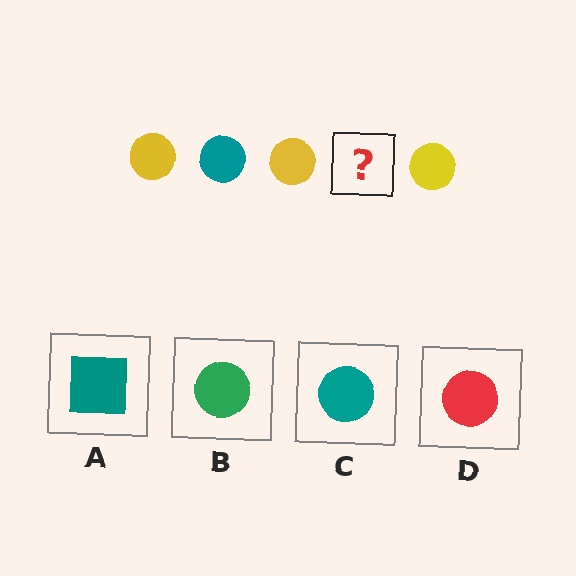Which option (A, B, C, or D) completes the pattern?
C.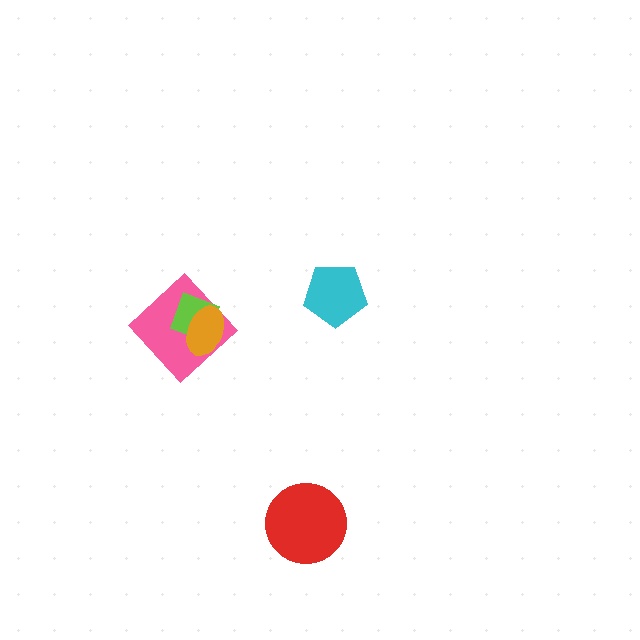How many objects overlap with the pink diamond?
2 objects overlap with the pink diamond.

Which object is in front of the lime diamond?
The orange ellipse is in front of the lime diamond.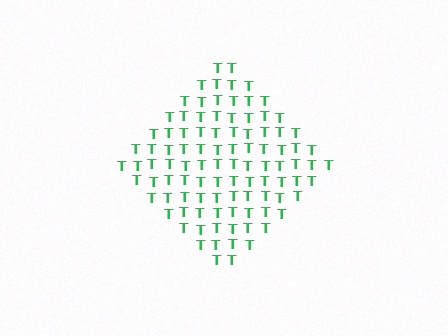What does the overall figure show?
The overall figure shows a diamond.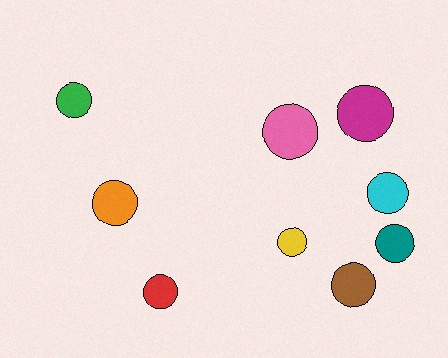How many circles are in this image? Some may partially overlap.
There are 9 circles.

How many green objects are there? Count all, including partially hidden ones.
There is 1 green object.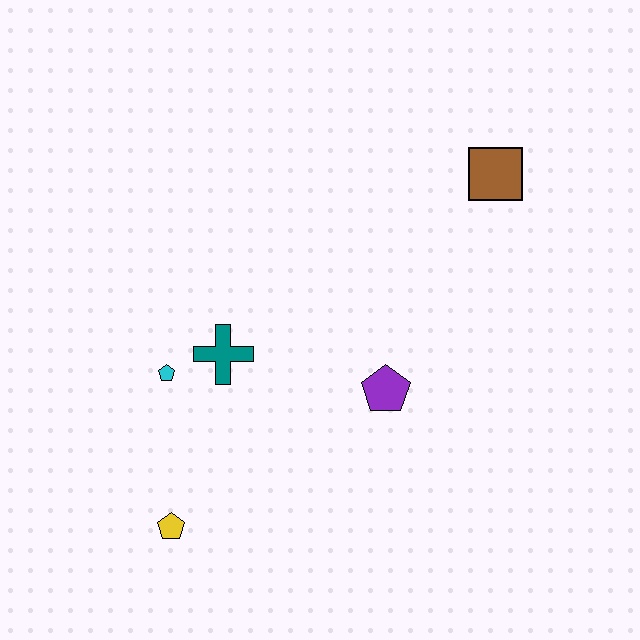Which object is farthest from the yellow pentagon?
The brown square is farthest from the yellow pentagon.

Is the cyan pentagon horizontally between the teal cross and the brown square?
No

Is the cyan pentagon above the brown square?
No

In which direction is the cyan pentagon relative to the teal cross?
The cyan pentagon is to the left of the teal cross.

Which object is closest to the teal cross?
The cyan pentagon is closest to the teal cross.